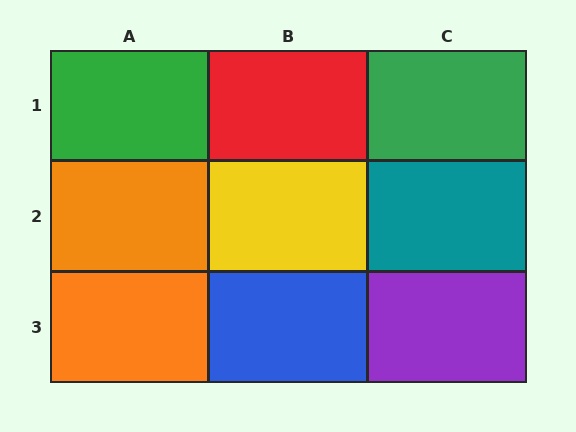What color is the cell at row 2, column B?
Yellow.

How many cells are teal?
1 cell is teal.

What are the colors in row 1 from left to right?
Green, red, green.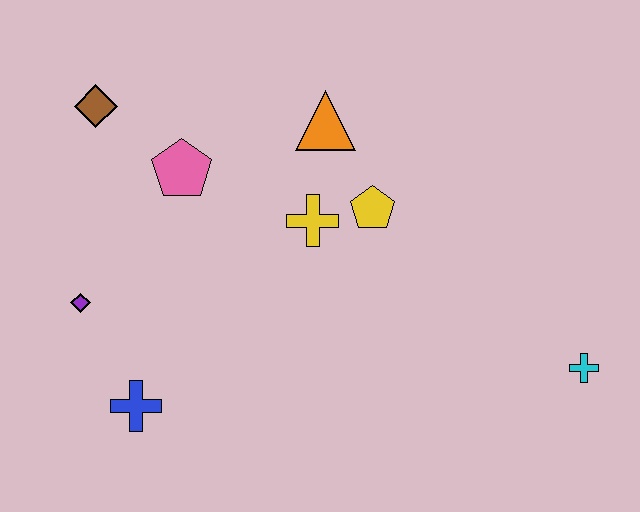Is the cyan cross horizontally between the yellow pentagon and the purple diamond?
No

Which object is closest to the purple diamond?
The blue cross is closest to the purple diamond.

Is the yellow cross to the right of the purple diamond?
Yes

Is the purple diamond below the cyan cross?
No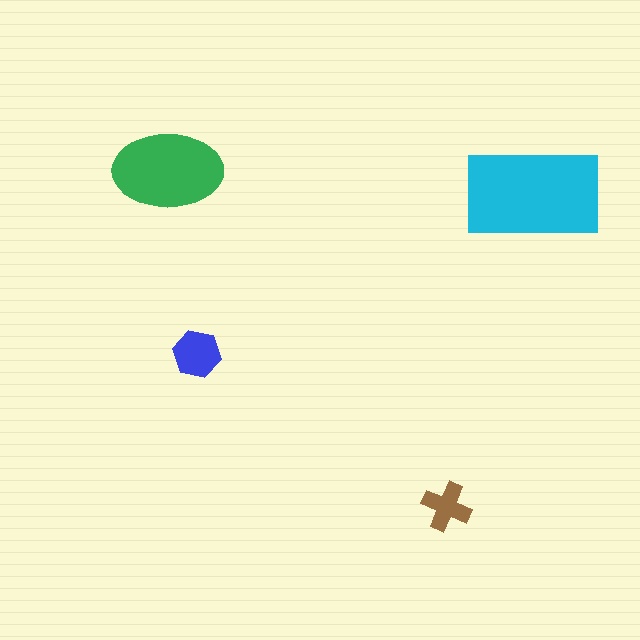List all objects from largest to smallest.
The cyan rectangle, the green ellipse, the blue hexagon, the brown cross.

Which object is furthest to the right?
The cyan rectangle is rightmost.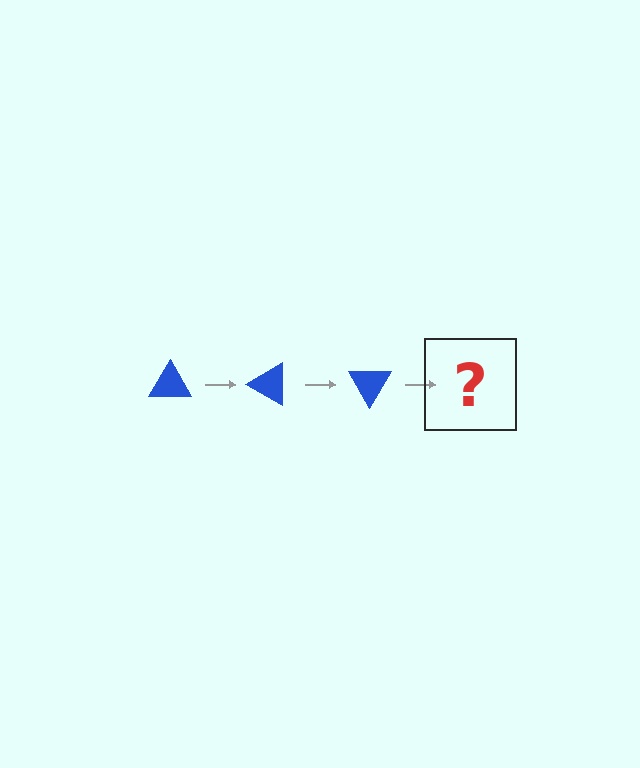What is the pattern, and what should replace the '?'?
The pattern is that the triangle rotates 30 degrees each step. The '?' should be a blue triangle rotated 90 degrees.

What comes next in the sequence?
The next element should be a blue triangle rotated 90 degrees.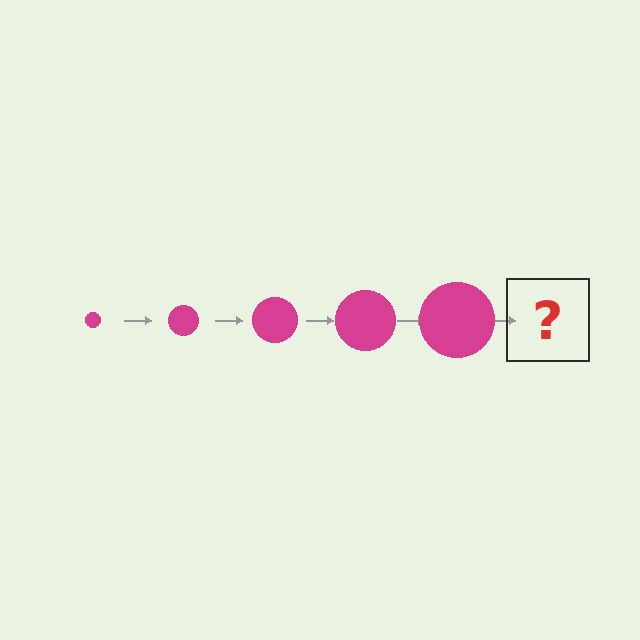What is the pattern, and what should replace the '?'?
The pattern is that the circle gets progressively larger each step. The '?' should be a magenta circle, larger than the previous one.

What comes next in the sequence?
The next element should be a magenta circle, larger than the previous one.